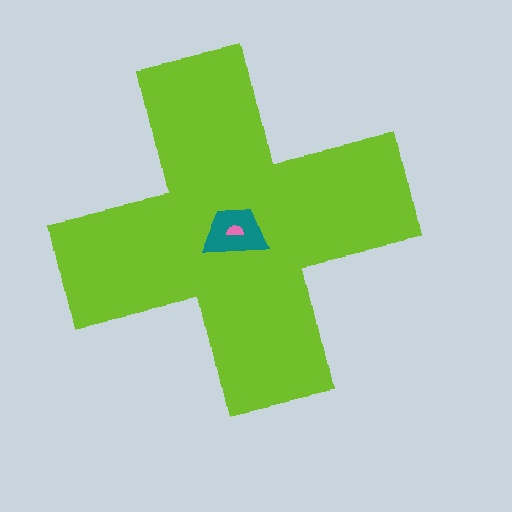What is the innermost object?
The pink semicircle.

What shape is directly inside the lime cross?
The teal trapezoid.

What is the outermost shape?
The lime cross.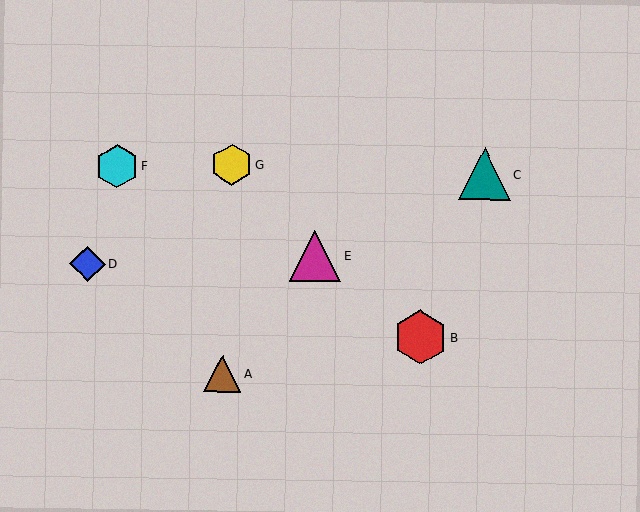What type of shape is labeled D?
Shape D is a blue diamond.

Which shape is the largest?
The red hexagon (labeled B) is the largest.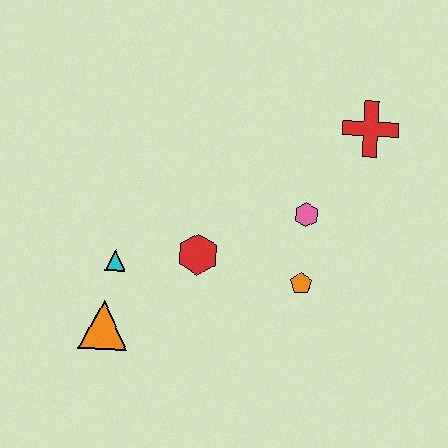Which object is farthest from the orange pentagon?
The orange triangle is farthest from the orange pentagon.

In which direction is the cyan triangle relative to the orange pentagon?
The cyan triangle is to the left of the orange pentagon.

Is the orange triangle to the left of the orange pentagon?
Yes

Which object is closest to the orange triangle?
The cyan triangle is closest to the orange triangle.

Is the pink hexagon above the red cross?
No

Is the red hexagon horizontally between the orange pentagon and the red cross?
No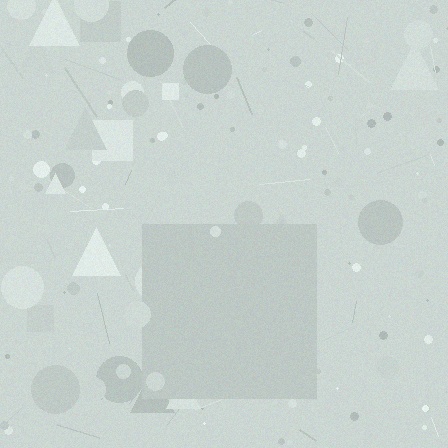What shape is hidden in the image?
A square is hidden in the image.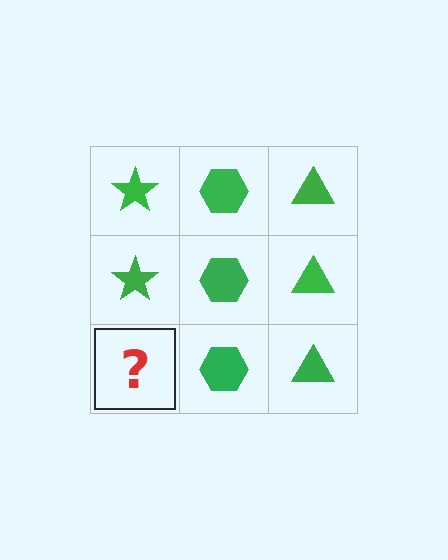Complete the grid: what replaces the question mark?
The question mark should be replaced with a green star.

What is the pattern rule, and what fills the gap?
The rule is that each column has a consistent shape. The gap should be filled with a green star.